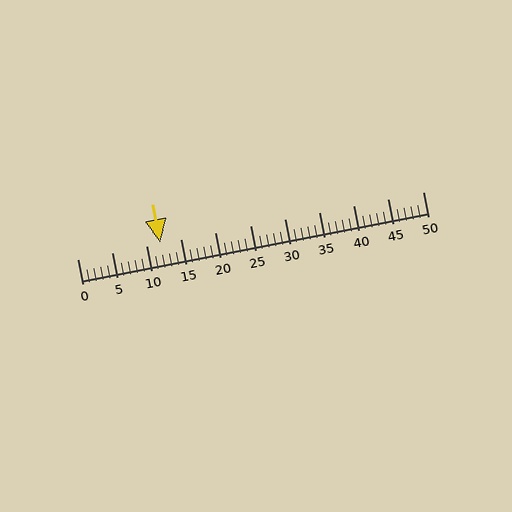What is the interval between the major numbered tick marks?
The major tick marks are spaced 5 units apart.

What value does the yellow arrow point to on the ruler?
The yellow arrow points to approximately 12.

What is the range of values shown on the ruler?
The ruler shows values from 0 to 50.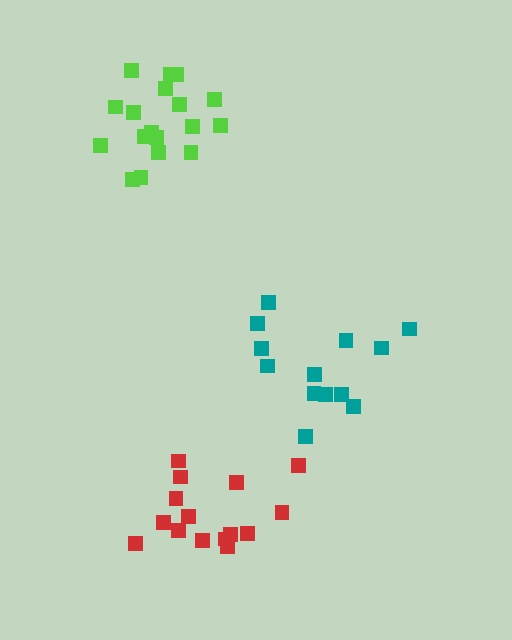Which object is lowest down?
The red cluster is bottommost.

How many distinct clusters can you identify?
There are 3 distinct clusters.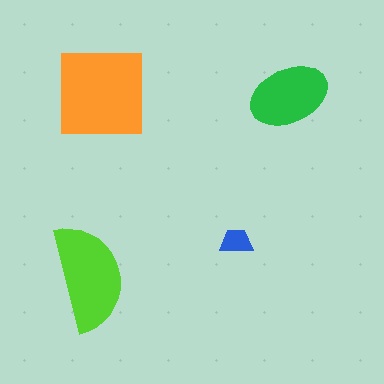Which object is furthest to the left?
The lime semicircle is leftmost.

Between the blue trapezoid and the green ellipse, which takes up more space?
The green ellipse.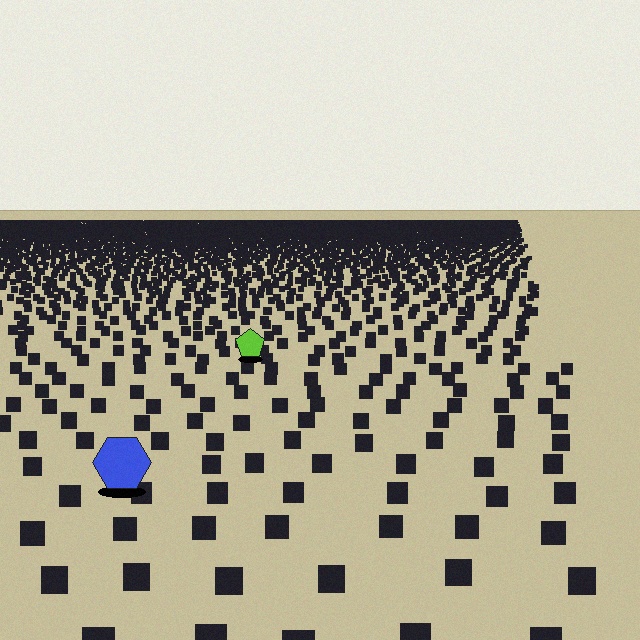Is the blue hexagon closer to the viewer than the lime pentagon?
Yes. The blue hexagon is closer — you can tell from the texture gradient: the ground texture is coarser near it.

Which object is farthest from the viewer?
The lime pentagon is farthest from the viewer. It appears smaller and the ground texture around it is denser.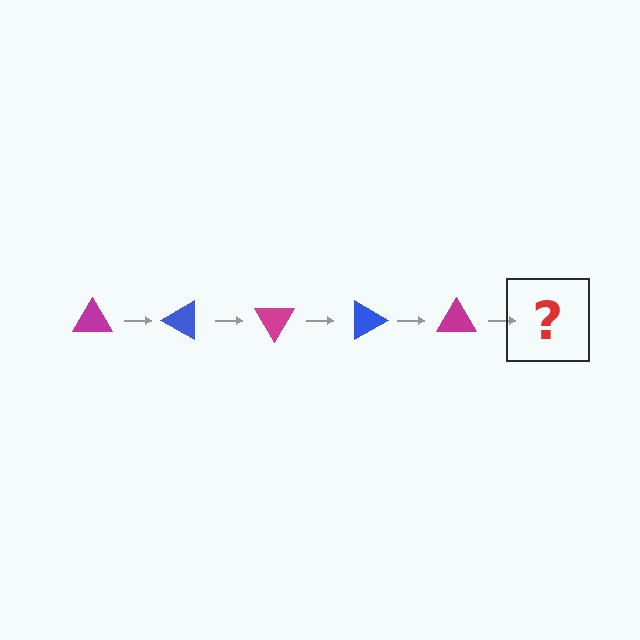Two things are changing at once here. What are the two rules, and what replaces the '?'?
The two rules are that it rotates 30 degrees each step and the color cycles through magenta and blue. The '?' should be a blue triangle, rotated 150 degrees from the start.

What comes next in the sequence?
The next element should be a blue triangle, rotated 150 degrees from the start.